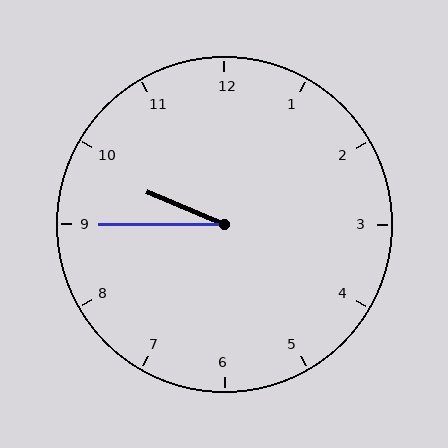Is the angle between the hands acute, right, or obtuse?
It is acute.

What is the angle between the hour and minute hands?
Approximately 22 degrees.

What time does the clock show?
9:45.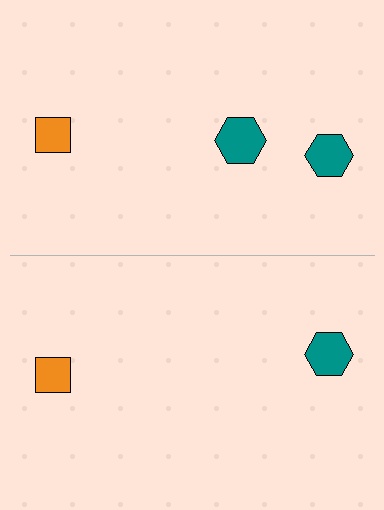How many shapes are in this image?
There are 5 shapes in this image.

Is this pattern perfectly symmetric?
No, the pattern is not perfectly symmetric. A teal hexagon is missing from the bottom side.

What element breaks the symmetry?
A teal hexagon is missing from the bottom side.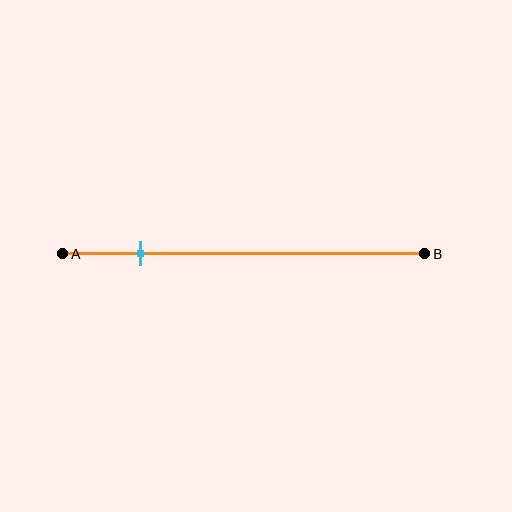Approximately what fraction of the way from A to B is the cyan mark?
The cyan mark is approximately 20% of the way from A to B.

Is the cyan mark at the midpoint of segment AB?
No, the mark is at about 20% from A, not at the 50% midpoint.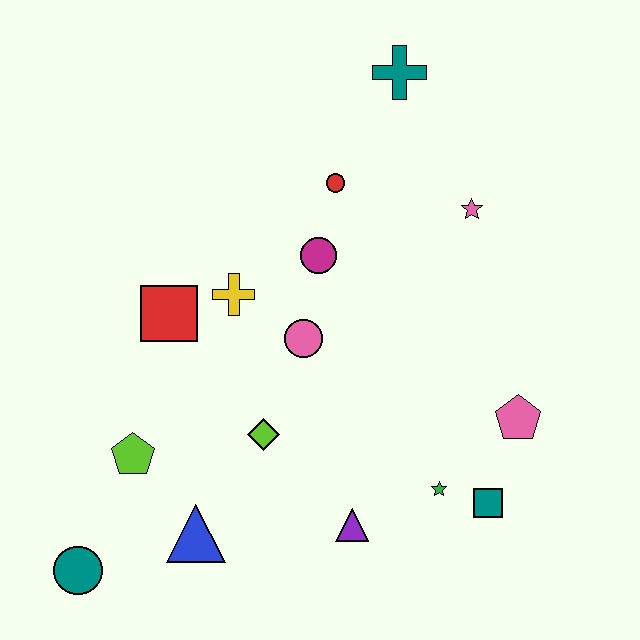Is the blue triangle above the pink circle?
No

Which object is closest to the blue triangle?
The lime pentagon is closest to the blue triangle.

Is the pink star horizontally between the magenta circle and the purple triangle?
No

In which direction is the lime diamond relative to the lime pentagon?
The lime diamond is to the right of the lime pentagon.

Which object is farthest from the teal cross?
The teal circle is farthest from the teal cross.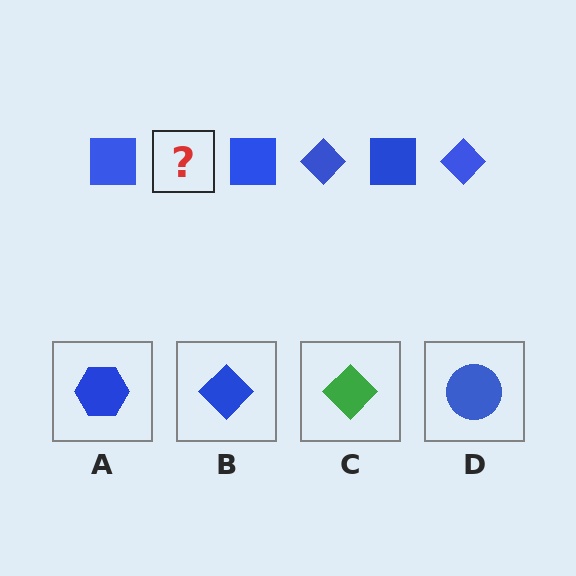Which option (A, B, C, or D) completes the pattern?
B.